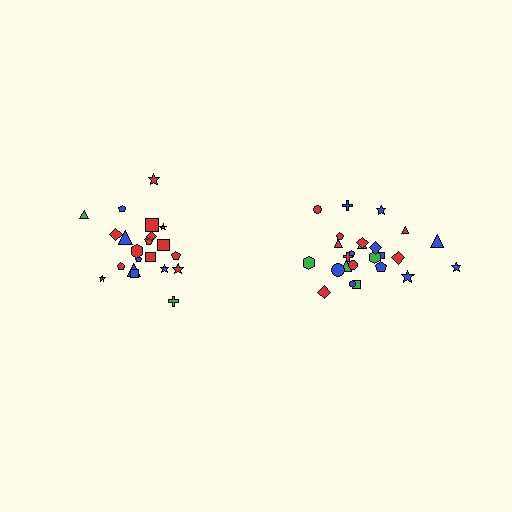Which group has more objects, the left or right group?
The right group.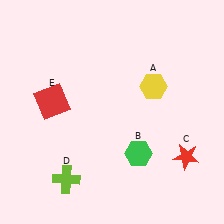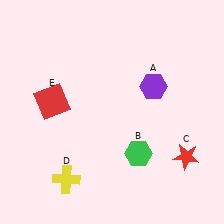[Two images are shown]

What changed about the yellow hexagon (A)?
In Image 1, A is yellow. In Image 2, it changed to purple.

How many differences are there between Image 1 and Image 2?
There are 2 differences between the two images.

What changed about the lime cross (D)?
In Image 1, D is lime. In Image 2, it changed to yellow.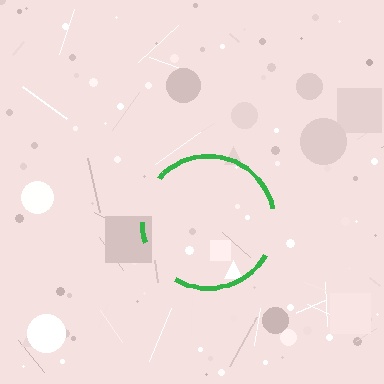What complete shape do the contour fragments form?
The contour fragments form a circle.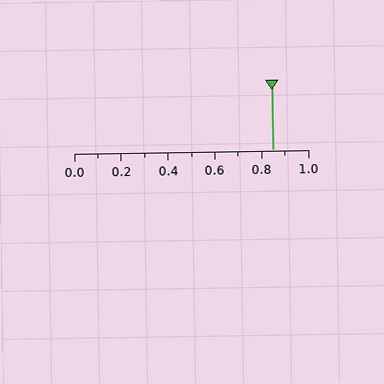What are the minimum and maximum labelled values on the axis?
The axis runs from 0.0 to 1.0.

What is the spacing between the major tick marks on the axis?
The major ticks are spaced 0.2 apart.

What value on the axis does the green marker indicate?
The marker indicates approximately 0.85.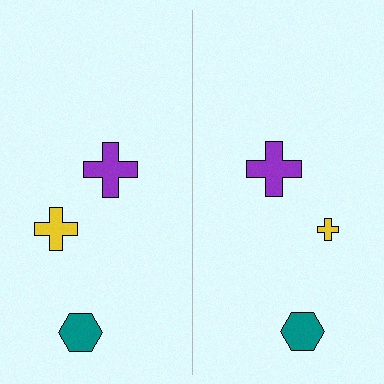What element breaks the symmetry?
The yellow cross on the right side has a different size than its mirror counterpart.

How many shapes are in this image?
There are 6 shapes in this image.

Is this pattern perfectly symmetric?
No, the pattern is not perfectly symmetric. The yellow cross on the right side has a different size than its mirror counterpart.